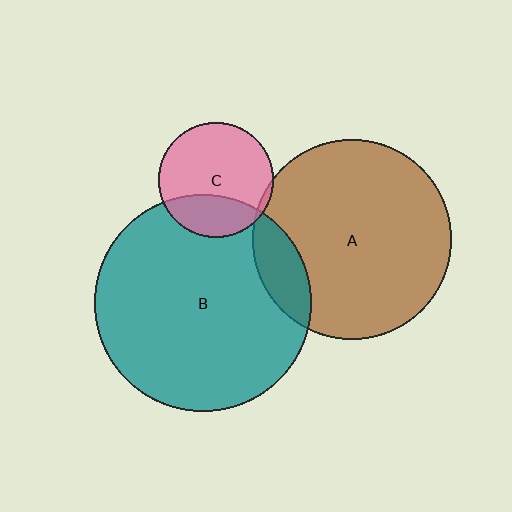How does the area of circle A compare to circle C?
Approximately 3.0 times.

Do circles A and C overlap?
Yes.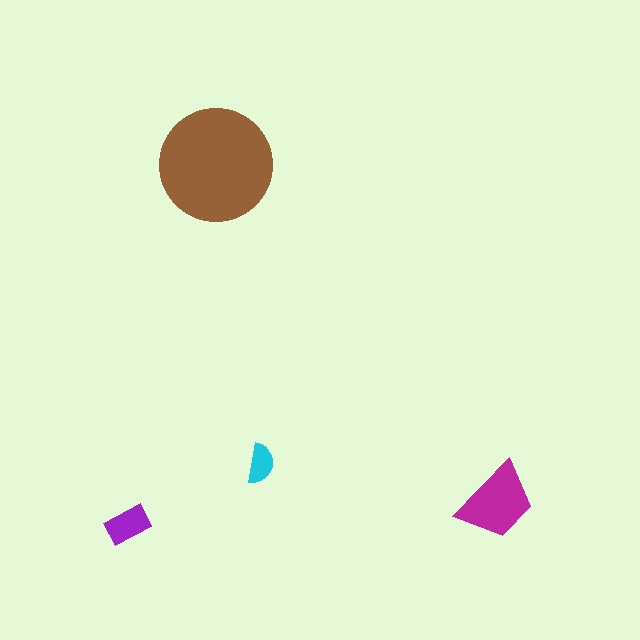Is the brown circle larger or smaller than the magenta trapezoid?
Larger.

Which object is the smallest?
The cyan semicircle.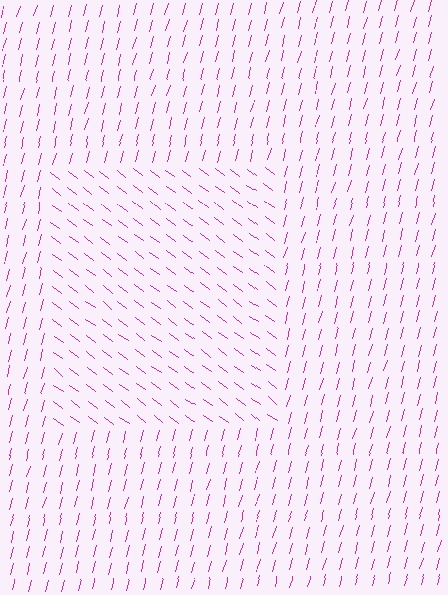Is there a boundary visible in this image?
Yes, there is a texture boundary formed by a change in line orientation.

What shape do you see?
I see a rectangle.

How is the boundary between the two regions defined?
The boundary is defined purely by a change in line orientation (approximately 68 degrees difference). All lines are the same color and thickness.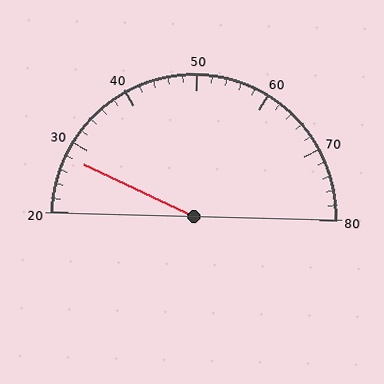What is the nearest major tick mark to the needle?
The nearest major tick mark is 30.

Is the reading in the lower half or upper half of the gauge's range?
The reading is in the lower half of the range (20 to 80).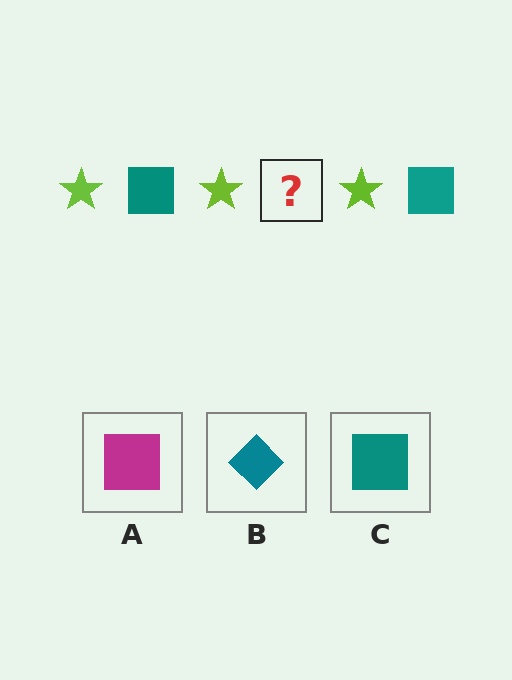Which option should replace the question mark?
Option C.